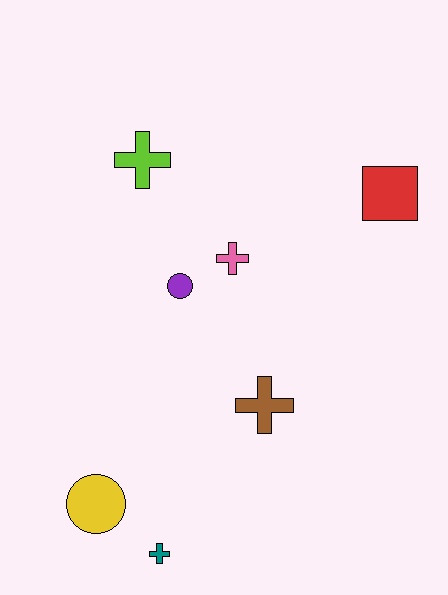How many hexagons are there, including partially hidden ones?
There are no hexagons.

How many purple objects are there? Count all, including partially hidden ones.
There is 1 purple object.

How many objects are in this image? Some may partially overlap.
There are 7 objects.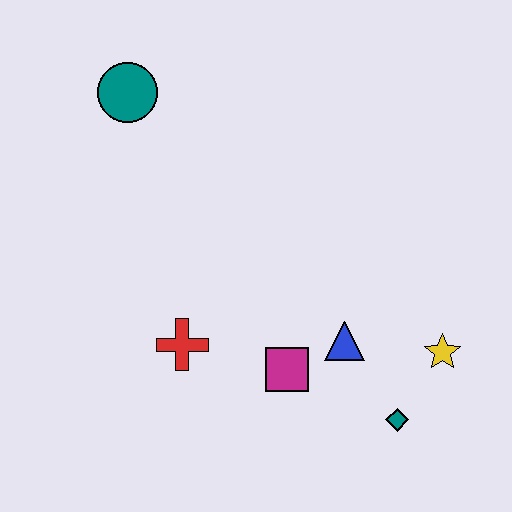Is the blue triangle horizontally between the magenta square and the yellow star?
Yes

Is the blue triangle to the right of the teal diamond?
No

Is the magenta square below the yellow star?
Yes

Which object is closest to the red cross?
The magenta square is closest to the red cross.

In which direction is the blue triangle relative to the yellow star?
The blue triangle is to the left of the yellow star.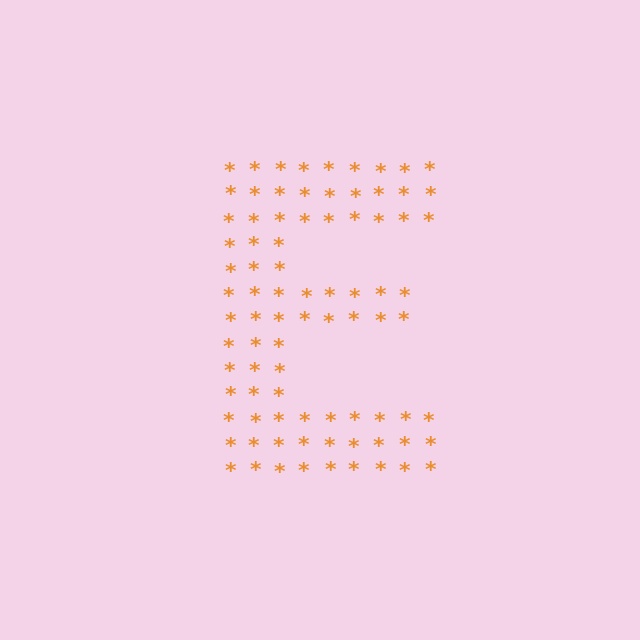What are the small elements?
The small elements are asterisks.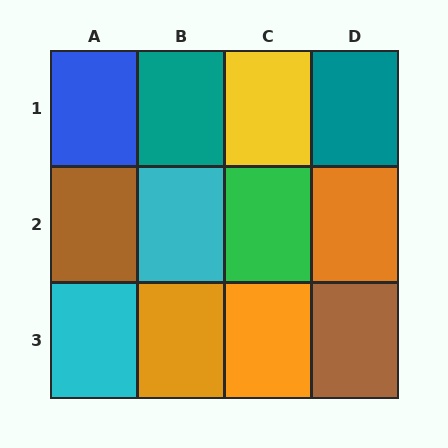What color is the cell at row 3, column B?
Orange.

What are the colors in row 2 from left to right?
Brown, cyan, green, orange.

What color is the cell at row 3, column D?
Brown.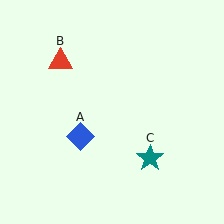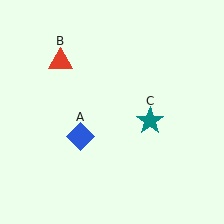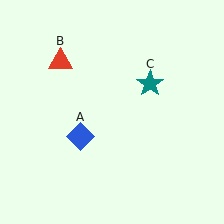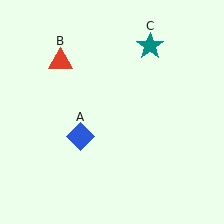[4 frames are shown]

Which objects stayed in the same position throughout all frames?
Blue diamond (object A) and red triangle (object B) remained stationary.